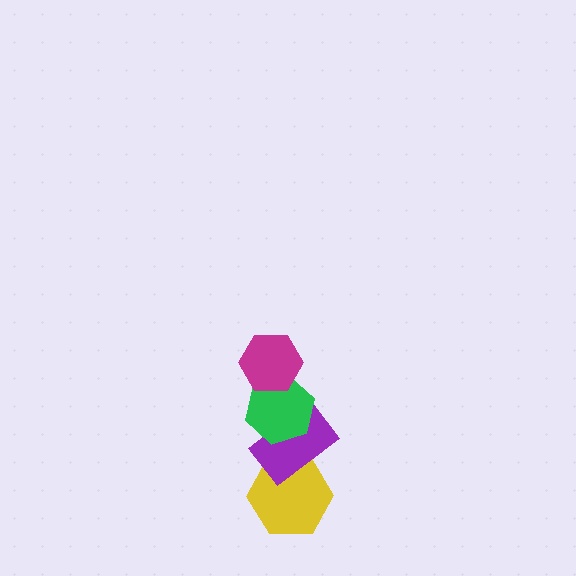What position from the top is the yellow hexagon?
The yellow hexagon is 4th from the top.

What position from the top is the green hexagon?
The green hexagon is 2nd from the top.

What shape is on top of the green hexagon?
The magenta hexagon is on top of the green hexagon.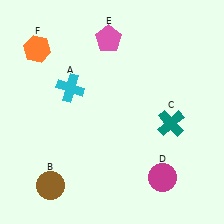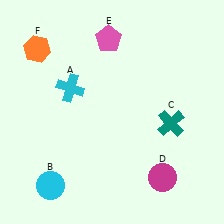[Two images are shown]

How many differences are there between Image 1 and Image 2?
There is 1 difference between the two images.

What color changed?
The circle (B) changed from brown in Image 1 to cyan in Image 2.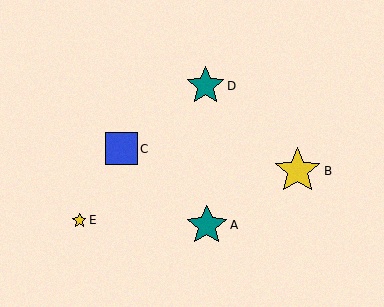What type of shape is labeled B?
Shape B is a yellow star.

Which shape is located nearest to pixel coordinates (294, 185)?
The yellow star (labeled B) at (298, 171) is nearest to that location.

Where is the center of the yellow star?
The center of the yellow star is at (79, 220).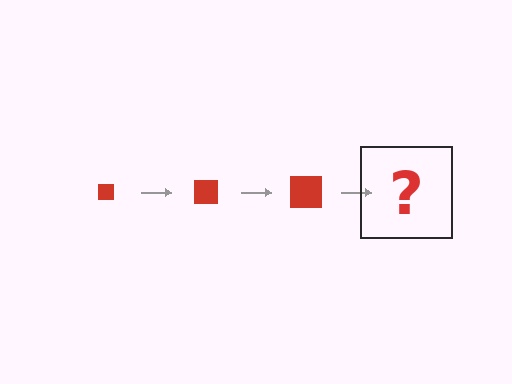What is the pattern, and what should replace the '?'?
The pattern is that the square gets progressively larger each step. The '?' should be a red square, larger than the previous one.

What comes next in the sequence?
The next element should be a red square, larger than the previous one.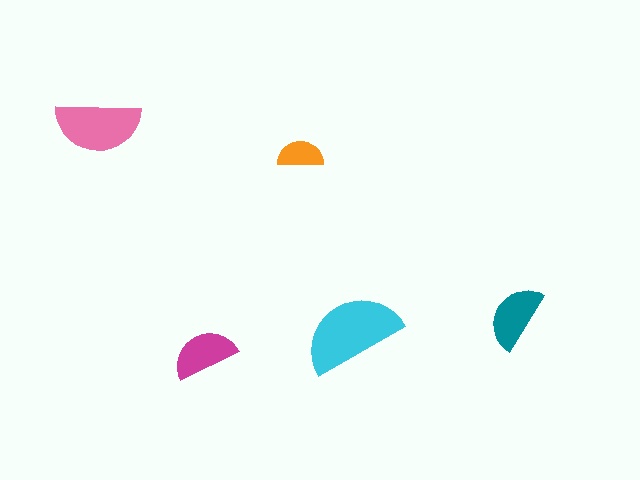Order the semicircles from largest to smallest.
the cyan one, the pink one, the teal one, the magenta one, the orange one.